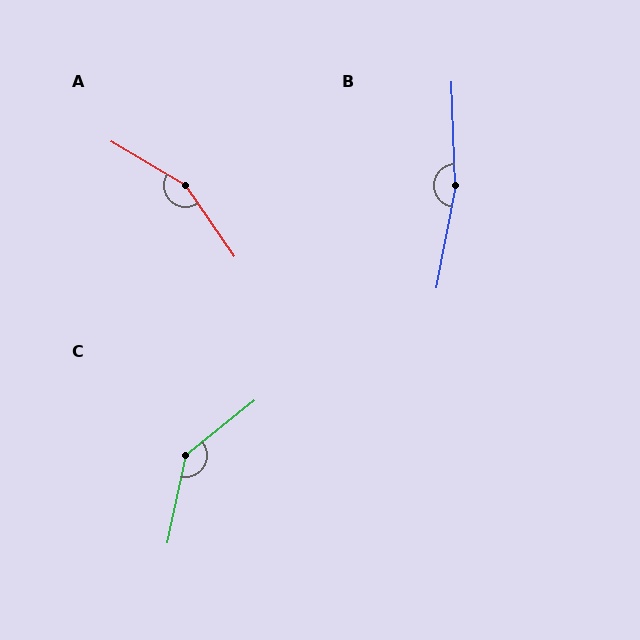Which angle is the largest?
B, at approximately 167 degrees.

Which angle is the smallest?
C, at approximately 141 degrees.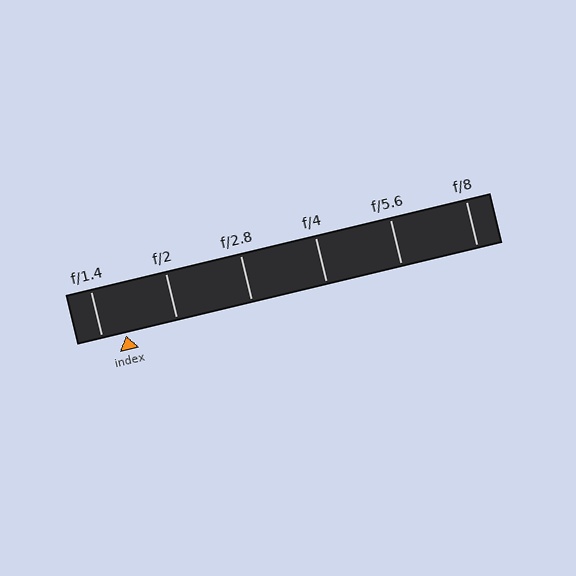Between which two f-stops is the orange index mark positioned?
The index mark is between f/1.4 and f/2.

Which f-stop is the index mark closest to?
The index mark is closest to f/1.4.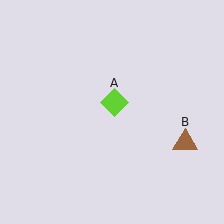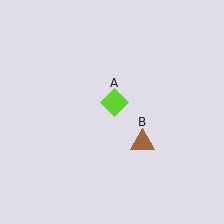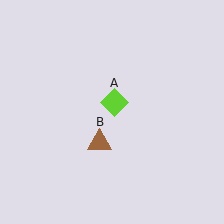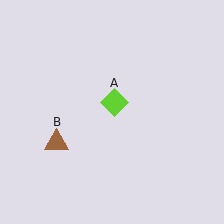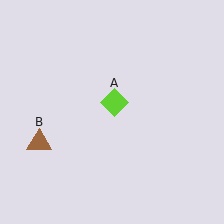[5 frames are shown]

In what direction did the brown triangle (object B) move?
The brown triangle (object B) moved left.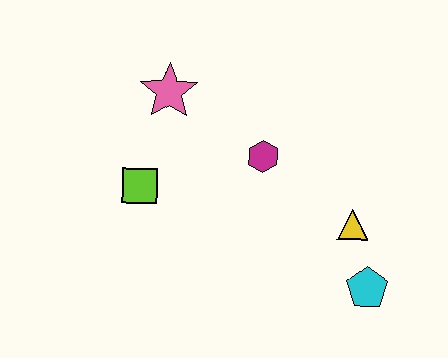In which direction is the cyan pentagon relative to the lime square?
The cyan pentagon is to the right of the lime square.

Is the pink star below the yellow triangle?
No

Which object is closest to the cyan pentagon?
The yellow triangle is closest to the cyan pentagon.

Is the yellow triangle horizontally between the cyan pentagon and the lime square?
Yes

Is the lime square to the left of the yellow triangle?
Yes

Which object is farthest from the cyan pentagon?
The pink star is farthest from the cyan pentagon.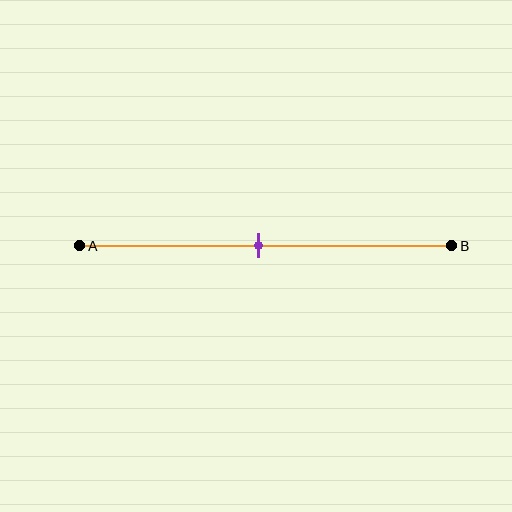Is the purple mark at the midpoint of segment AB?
Yes, the mark is approximately at the midpoint.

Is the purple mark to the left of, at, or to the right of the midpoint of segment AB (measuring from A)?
The purple mark is approximately at the midpoint of segment AB.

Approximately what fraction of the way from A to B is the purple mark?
The purple mark is approximately 50% of the way from A to B.